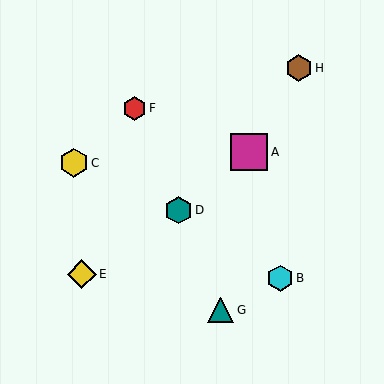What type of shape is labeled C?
Shape C is a yellow hexagon.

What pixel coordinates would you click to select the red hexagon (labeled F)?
Click at (134, 108) to select the red hexagon F.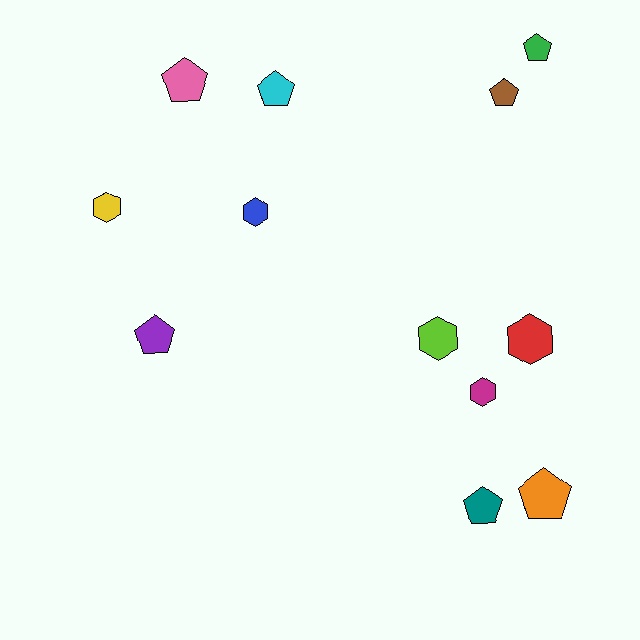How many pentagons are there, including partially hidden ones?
There are 7 pentagons.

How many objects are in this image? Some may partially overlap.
There are 12 objects.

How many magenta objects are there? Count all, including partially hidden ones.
There is 1 magenta object.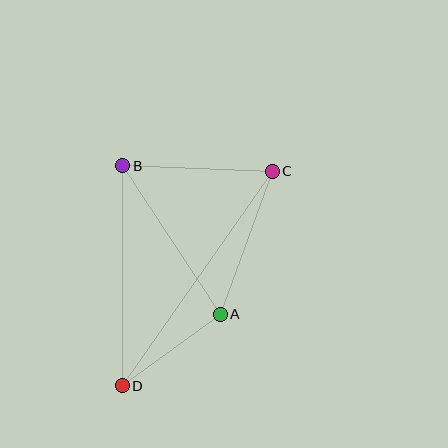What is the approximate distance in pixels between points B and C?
The distance between B and C is approximately 150 pixels.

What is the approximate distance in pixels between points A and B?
The distance between A and B is approximately 178 pixels.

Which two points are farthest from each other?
Points C and D are farthest from each other.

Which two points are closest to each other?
Points A and D are closest to each other.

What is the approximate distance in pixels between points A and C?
The distance between A and C is approximately 152 pixels.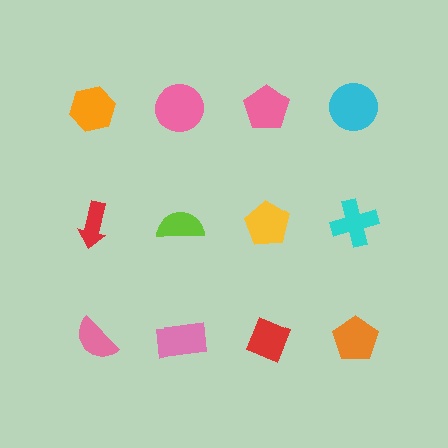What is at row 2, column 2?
A lime semicircle.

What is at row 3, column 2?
A pink rectangle.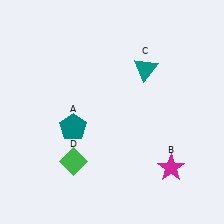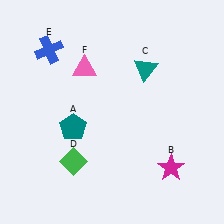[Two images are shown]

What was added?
A blue cross (E), a pink triangle (F) were added in Image 2.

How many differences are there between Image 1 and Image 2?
There are 2 differences between the two images.